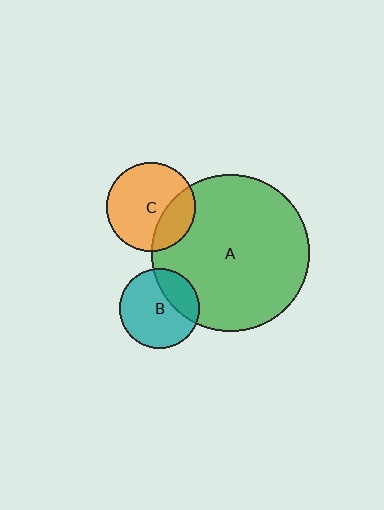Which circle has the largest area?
Circle A (green).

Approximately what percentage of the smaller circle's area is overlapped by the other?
Approximately 30%.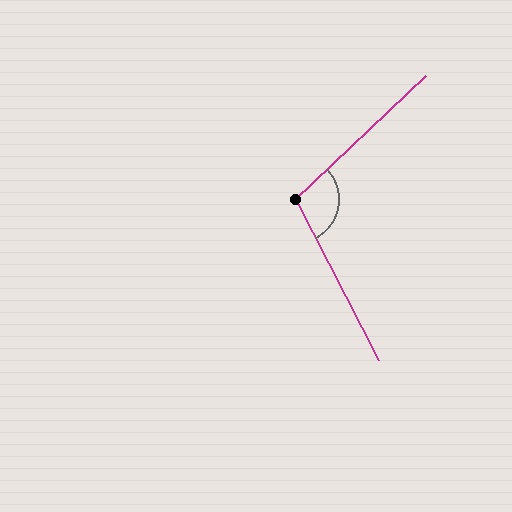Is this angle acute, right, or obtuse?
It is obtuse.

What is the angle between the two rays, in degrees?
Approximately 106 degrees.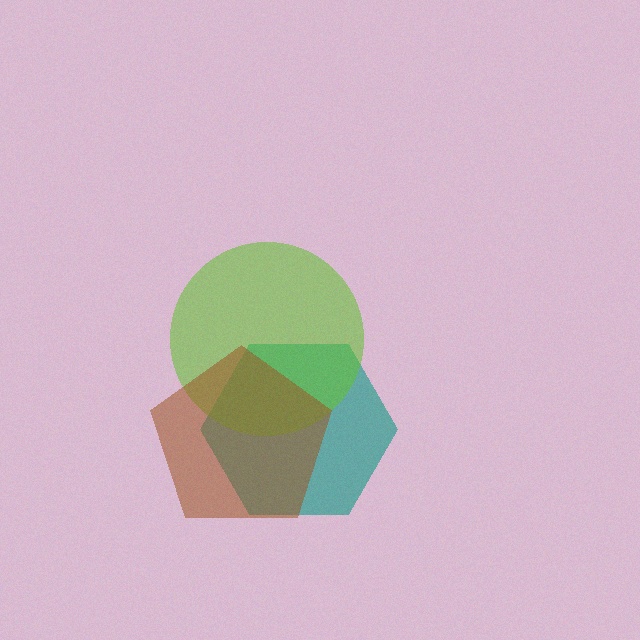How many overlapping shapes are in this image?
There are 3 overlapping shapes in the image.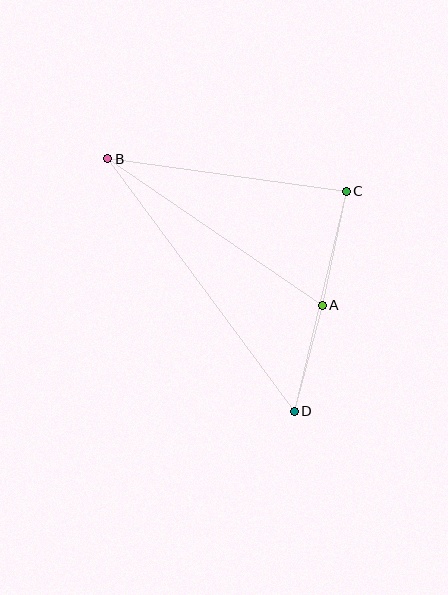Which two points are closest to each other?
Points A and D are closest to each other.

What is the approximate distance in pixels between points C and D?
The distance between C and D is approximately 226 pixels.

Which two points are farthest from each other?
Points B and D are farthest from each other.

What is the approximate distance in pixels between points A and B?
The distance between A and B is approximately 260 pixels.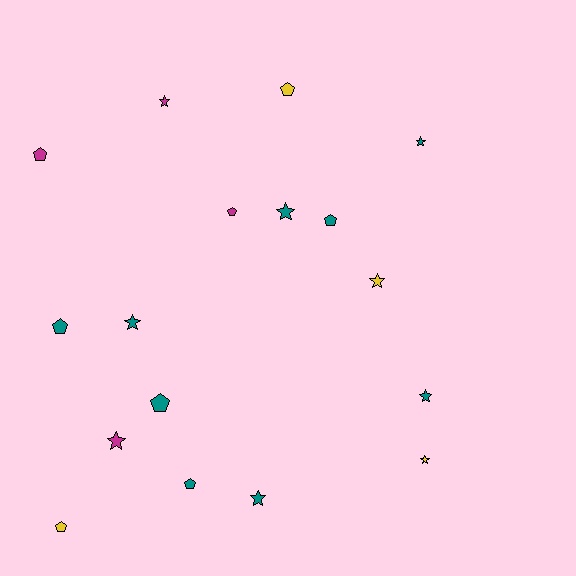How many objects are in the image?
There are 17 objects.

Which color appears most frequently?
Teal, with 9 objects.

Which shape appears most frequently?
Star, with 9 objects.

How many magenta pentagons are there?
There are 2 magenta pentagons.